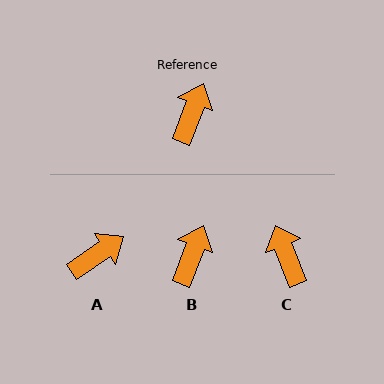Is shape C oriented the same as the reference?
No, it is off by about 42 degrees.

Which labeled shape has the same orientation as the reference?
B.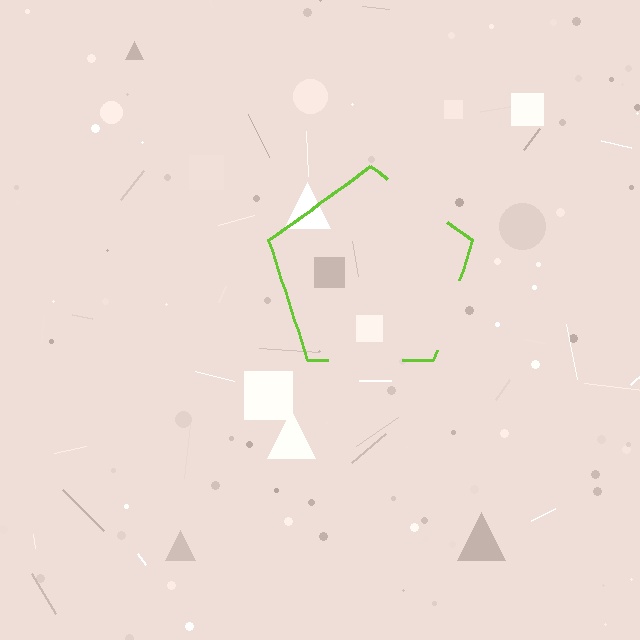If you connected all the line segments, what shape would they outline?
They would outline a pentagon.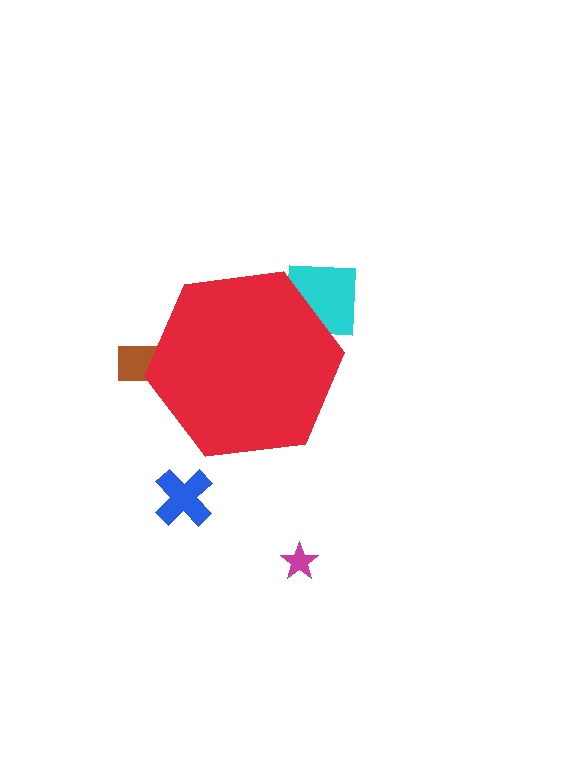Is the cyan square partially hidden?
Yes, the cyan square is partially hidden behind the red hexagon.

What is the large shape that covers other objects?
A red hexagon.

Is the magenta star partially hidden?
No, the magenta star is fully visible.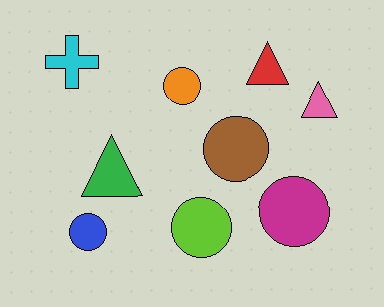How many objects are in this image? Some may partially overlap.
There are 9 objects.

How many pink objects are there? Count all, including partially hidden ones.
There is 1 pink object.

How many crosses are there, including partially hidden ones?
There is 1 cross.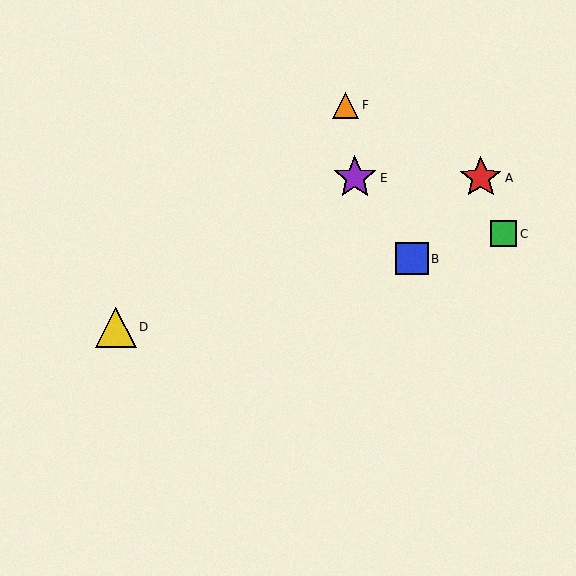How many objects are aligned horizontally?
2 objects (A, E) are aligned horizontally.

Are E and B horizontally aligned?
No, E is at y≈178 and B is at y≈259.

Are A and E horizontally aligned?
Yes, both are at y≈178.